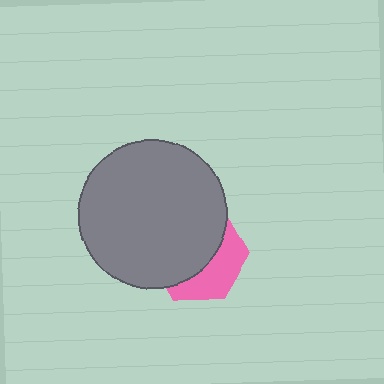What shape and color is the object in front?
The object in front is a gray circle.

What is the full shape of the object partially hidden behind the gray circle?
The partially hidden object is a pink hexagon.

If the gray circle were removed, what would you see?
You would see the complete pink hexagon.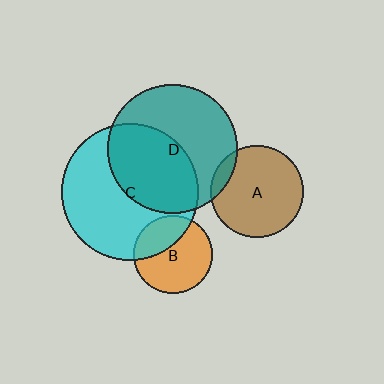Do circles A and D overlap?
Yes.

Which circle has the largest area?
Circle C (cyan).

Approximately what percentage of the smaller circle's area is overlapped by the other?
Approximately 10%.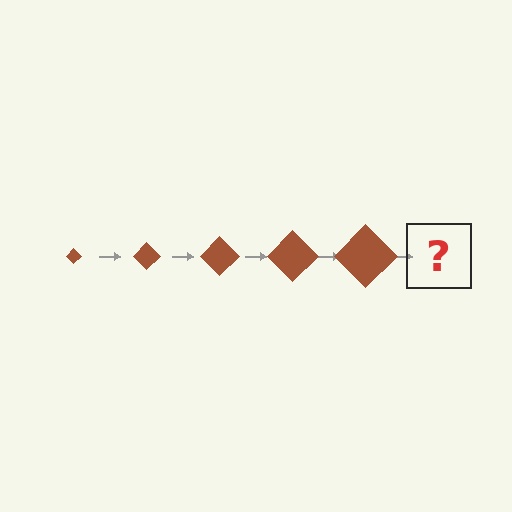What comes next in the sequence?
The next element should be a brown diamond, larger than the previous one.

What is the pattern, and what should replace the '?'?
The pattern is that the diamond gets progressively larger each step. The '?' should be a brown diamond, larger than the previous one.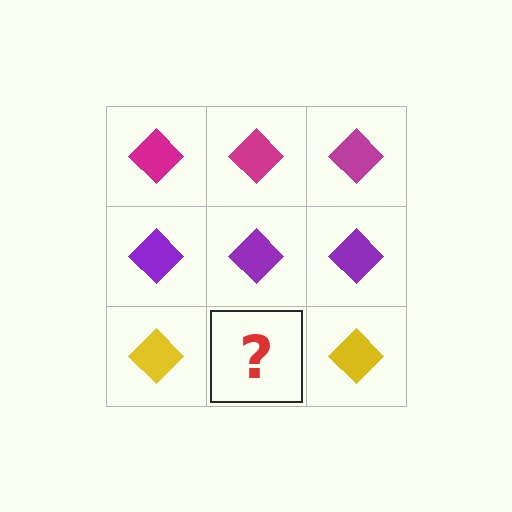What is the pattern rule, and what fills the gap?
The rule is that each row has a consistent color. The gap should be filled with a yellow diamond.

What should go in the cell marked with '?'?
The missing cell should contain a yellow diamond.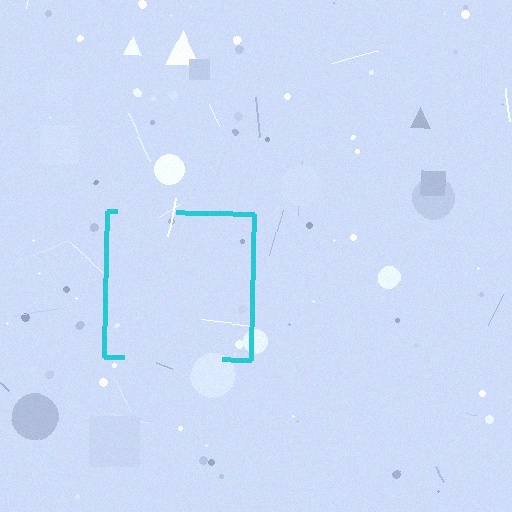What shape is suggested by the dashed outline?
The dashed outline suggests a square.